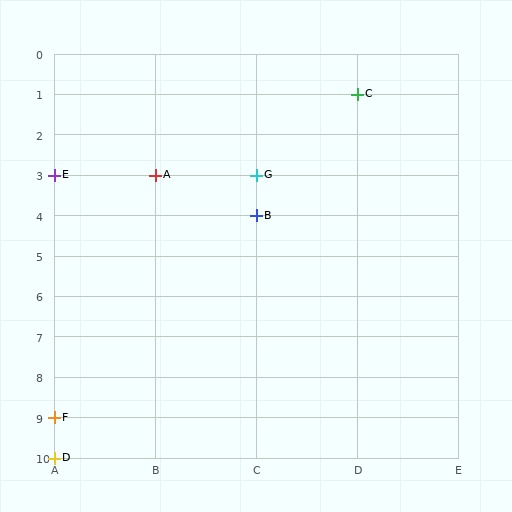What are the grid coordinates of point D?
Point D is at grid coordinates (A, 10).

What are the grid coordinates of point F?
Point F is at grid coordinates (A, 9).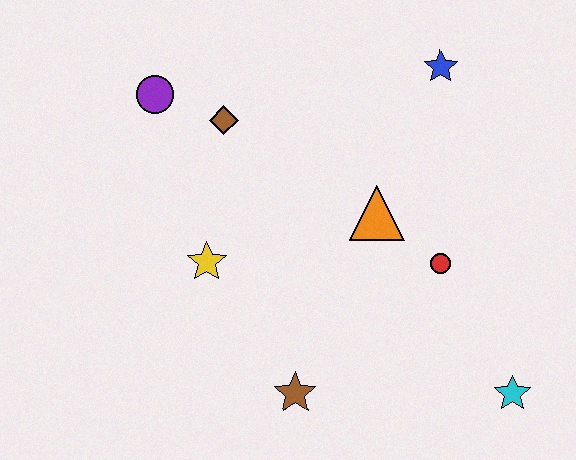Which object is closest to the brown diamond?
The purple circle is closest to the brown diamond.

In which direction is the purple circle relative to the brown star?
The purple circle is above the brown star.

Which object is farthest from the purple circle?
The cyan star is farthest from the purple circle.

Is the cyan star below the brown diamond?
Yes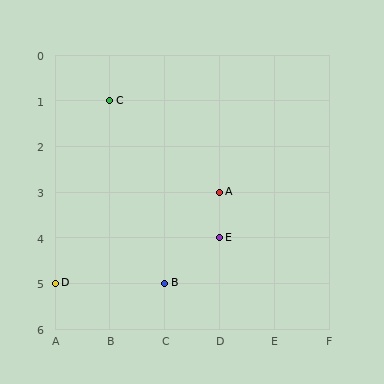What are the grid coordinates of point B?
Point B is at grid coordinates (C, 5).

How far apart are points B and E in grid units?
Points B and E are 1 column and 1 row apart (about 1.4 grid units diagonally).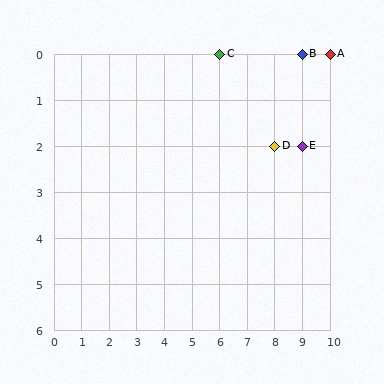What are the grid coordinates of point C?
Point C is at grid coordinates (6, 0).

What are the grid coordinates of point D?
Point D is at grid coordinates (8, 2).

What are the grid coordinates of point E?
Point E is at grid coordinates (9, 2).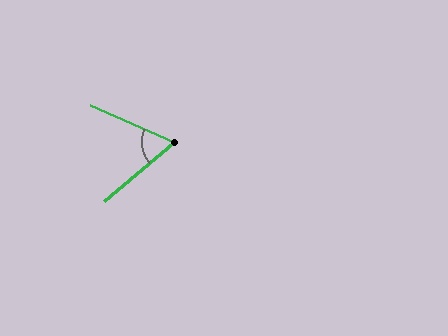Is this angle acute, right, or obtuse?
It is acute.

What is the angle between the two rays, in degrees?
Approximately 63 degrees.